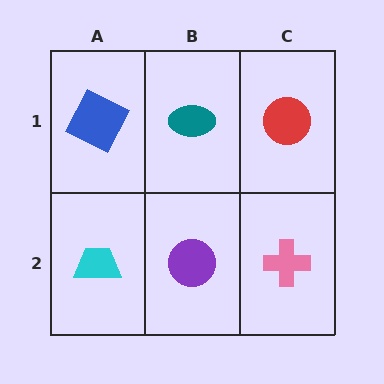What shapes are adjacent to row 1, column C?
A pink cross (row 2, column C), a teal ellipse (row 1, column B).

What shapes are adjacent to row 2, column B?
A teal ellipse (row 1, column B), a cyan trapezoid (row 2, column A), a pink cross (row 2, column C).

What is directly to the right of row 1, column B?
A red circle.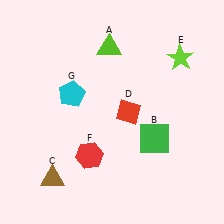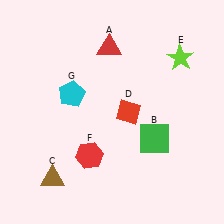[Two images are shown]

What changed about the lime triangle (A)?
In Image 1, A is lime. In Image 2, it changed to red.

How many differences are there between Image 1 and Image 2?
There is 1 difference between the two images.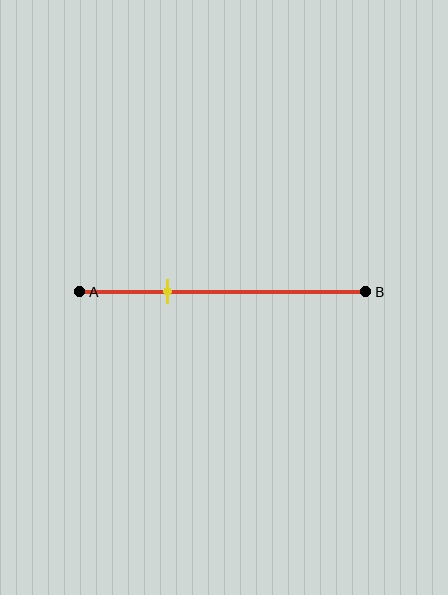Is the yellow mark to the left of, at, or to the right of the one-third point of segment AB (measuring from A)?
The yellow mark is approximately at the one-third point of segment AB.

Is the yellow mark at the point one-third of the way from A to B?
Yes, the mark is approximately at the one-third point.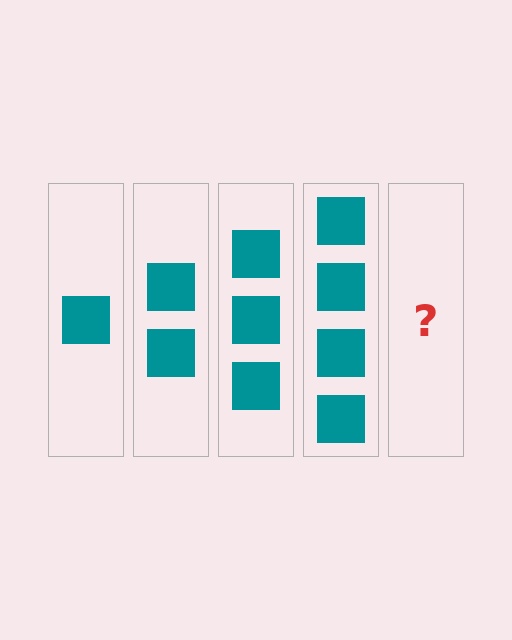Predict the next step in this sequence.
The next step is 5 squares.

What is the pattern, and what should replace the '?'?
The pattern is that each step adds one more square. The '?' should be 5 squares.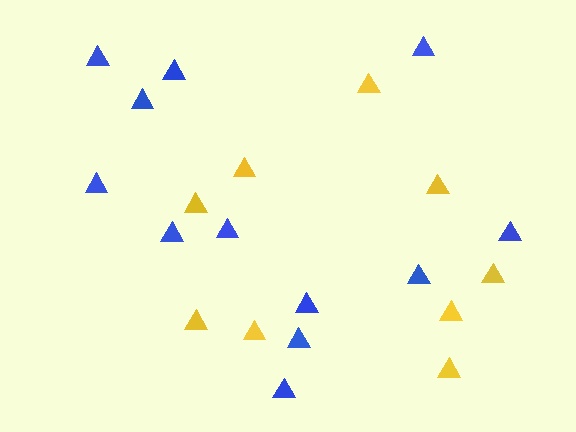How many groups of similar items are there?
There are 2 groups: one group of yellow triangles (9) and one group of blue triangles (12).